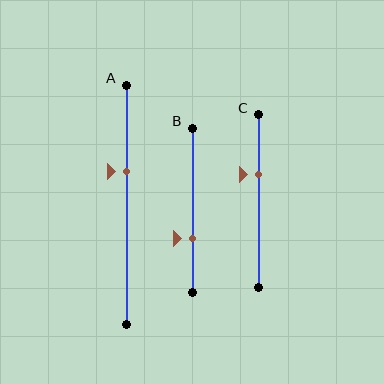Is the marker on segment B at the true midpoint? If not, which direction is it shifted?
No, the marker on segment B is shifted downward by about 17% of the segment length.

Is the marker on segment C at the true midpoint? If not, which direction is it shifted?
No, the marker on segment C is shifted upward by about 15% of the segment length.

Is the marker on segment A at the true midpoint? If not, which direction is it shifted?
No, the marker on segment A is shifted upward by about 14% of the segment length.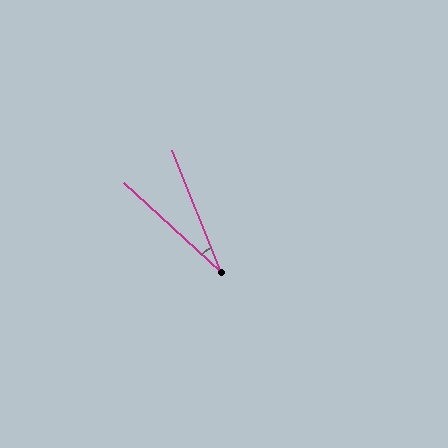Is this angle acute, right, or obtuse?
It is acute.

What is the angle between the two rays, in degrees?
Approximately 26 degrees.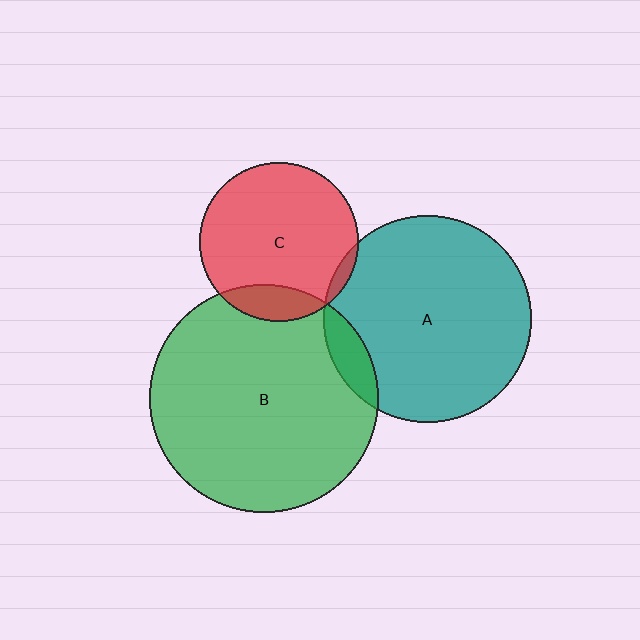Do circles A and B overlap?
Yes.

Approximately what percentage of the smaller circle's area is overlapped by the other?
Approximately 10%.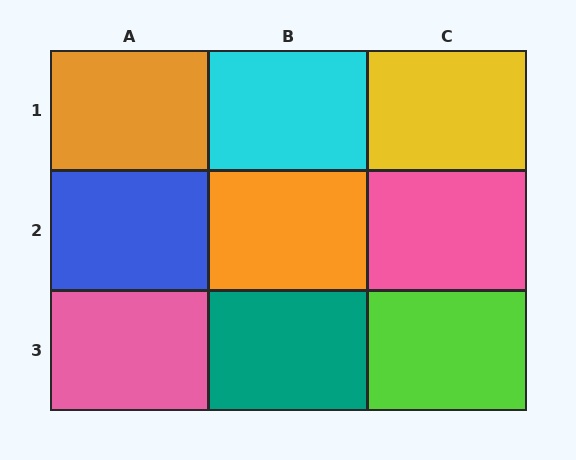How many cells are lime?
1 cell is lime.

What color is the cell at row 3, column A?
Pink.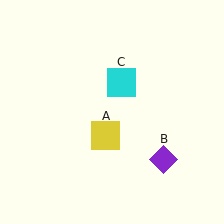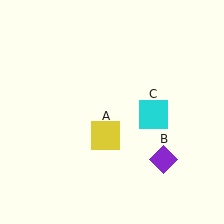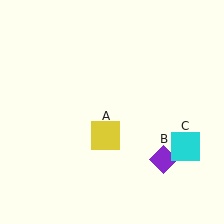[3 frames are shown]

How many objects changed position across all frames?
1 object changed position: cyan square (object C).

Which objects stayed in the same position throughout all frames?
Yellow square (object A) and purple diamond (object B) remained stationary.